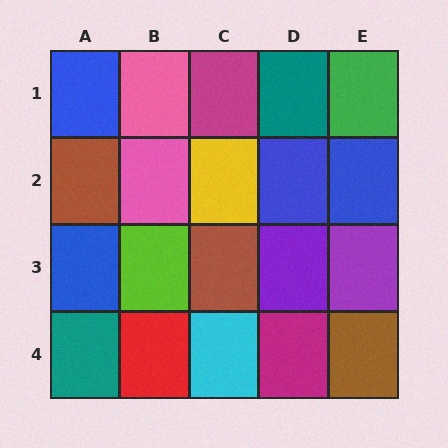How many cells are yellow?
1 cell is yellow.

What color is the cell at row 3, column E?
Purple.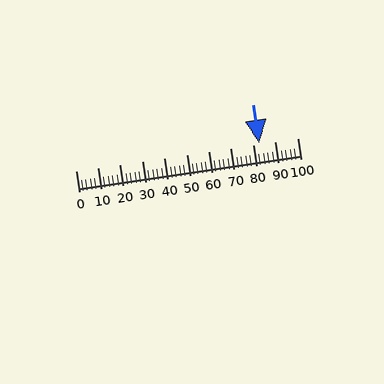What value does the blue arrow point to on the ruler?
The blue arrow points to approximately 83.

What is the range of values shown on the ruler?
The ruler shows values from 0 to 100.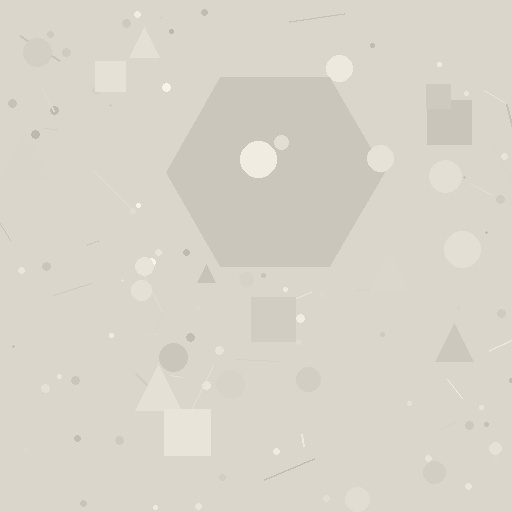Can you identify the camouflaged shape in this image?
The camouflaged shape is a hexagon.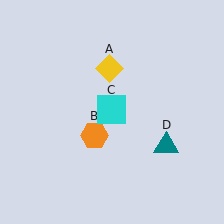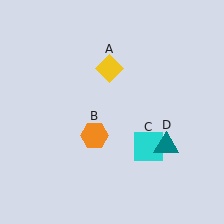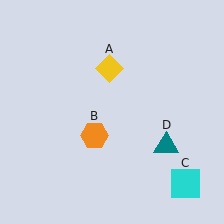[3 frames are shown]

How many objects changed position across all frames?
1 object changed position: cyan square (object C).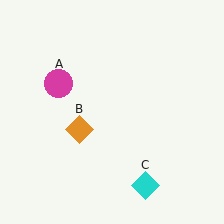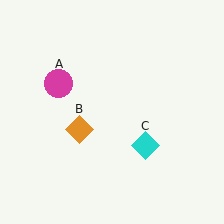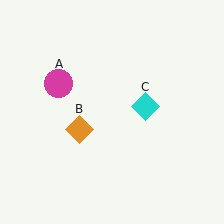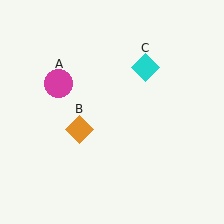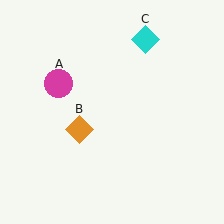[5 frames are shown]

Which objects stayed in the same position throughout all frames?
Magenta circle (object A) and orange diamond (object B) remained stationary.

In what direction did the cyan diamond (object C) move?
The cyan diamond (object C) moved up.